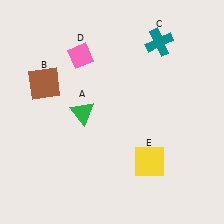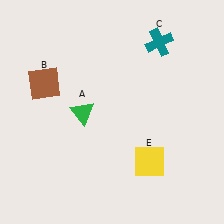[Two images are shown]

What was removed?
The pink diamond (D) was removed in Image 2.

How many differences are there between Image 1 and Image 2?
There is 1 difference between the two images.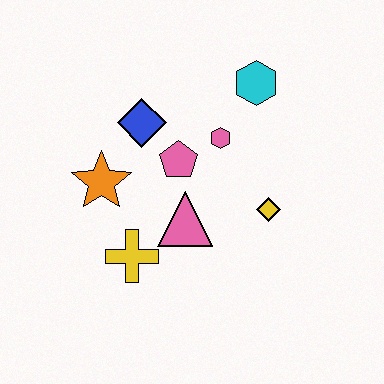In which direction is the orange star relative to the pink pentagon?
The orange star is to the left of the pink pentagon.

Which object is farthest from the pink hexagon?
The yellow cross is farthest from the pink hexagon.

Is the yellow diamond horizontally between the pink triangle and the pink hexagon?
No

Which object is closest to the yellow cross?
The pink triangle is closest to the yellow cross.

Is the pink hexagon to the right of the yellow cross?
Yes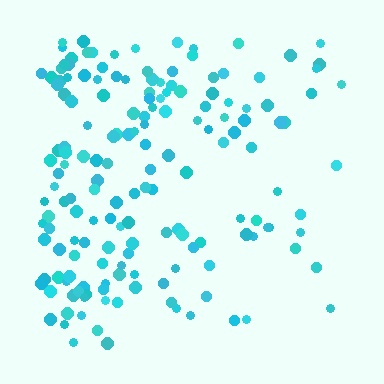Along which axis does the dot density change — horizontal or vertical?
Horizontal.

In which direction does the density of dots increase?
From right to left, with the left side densest.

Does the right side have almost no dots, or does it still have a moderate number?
Still a moderate number, just noticeably fewer than the left.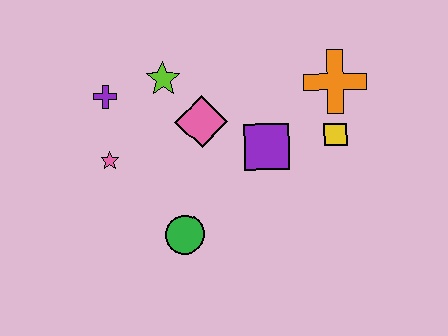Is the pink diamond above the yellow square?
Yes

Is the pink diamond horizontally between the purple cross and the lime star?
No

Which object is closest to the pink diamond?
The lime star is closest to the pink diamond.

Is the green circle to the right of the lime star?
Yes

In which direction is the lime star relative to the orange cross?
The lime star is to the left of the orange cross.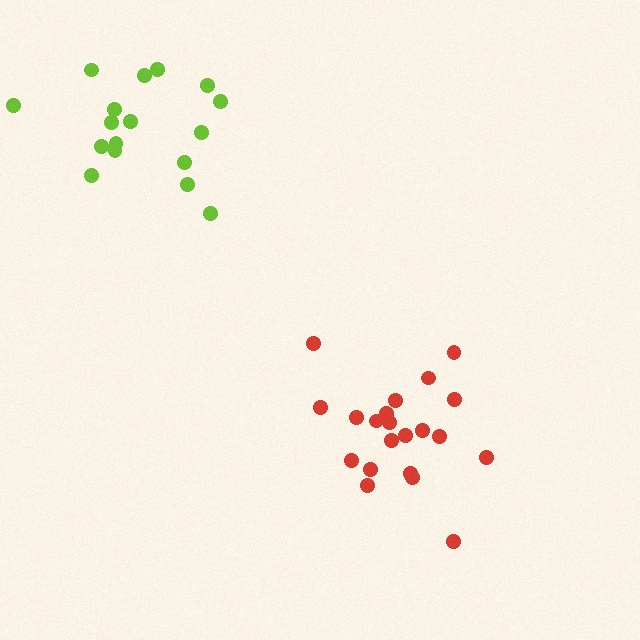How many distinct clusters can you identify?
There are 2 distinct clusters.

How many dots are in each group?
Group 1: 21 dots, Group 2: 17 dots (38 total).